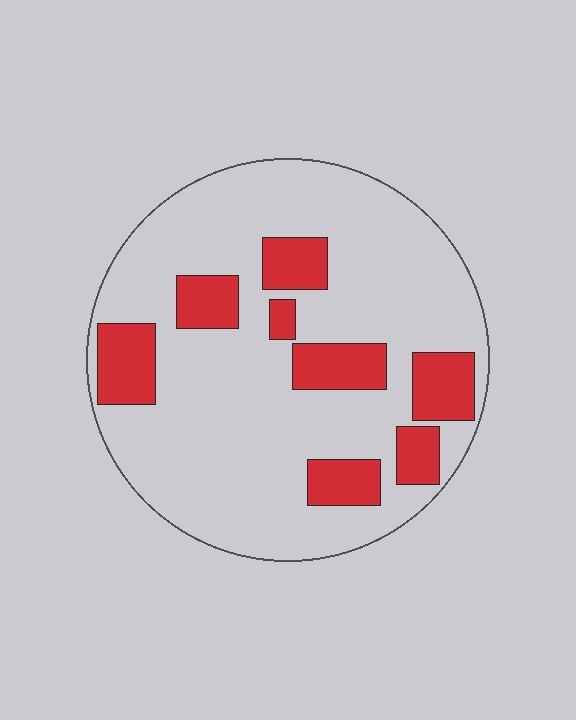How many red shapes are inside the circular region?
8.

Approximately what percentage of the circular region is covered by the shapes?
Approximately 20%.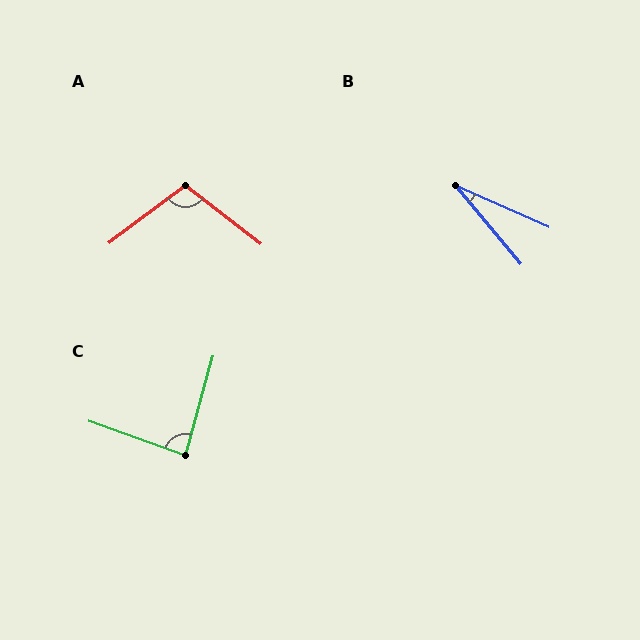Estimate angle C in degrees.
Approximately 86 degrees.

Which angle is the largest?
A, at approximately 106 degrees.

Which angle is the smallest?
B, at approximately 26 degrees.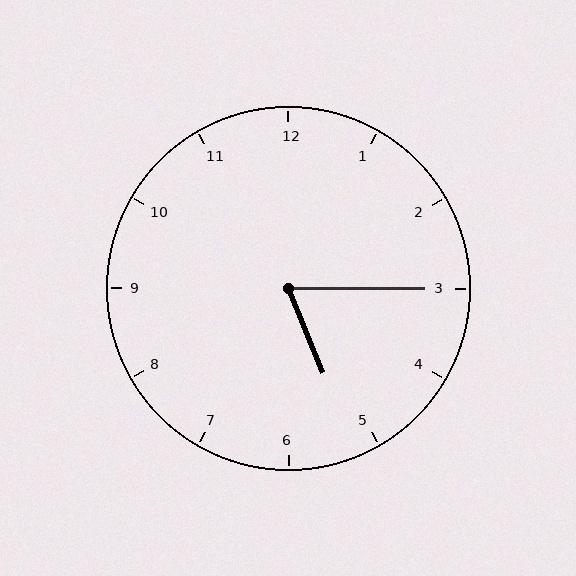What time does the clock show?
5:15.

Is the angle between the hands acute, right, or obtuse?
It is acute.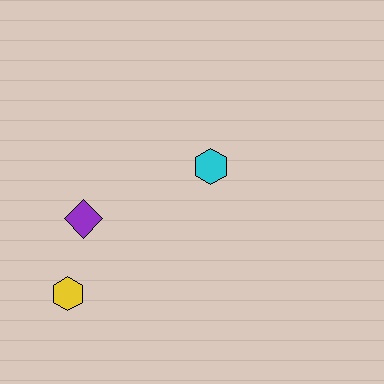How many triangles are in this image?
There are no triangles.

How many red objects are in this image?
There are no red objects.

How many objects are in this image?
There are 3 objects.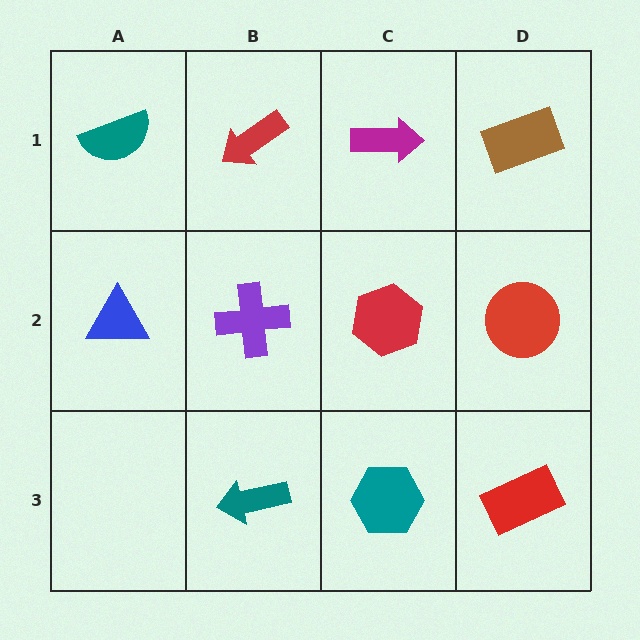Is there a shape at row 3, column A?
No, that cell is empty.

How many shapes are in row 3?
3 shapes.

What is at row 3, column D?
A red rectangle.